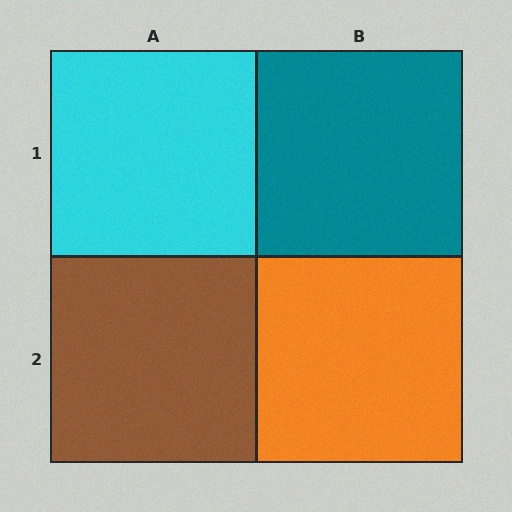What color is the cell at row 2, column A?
Brown.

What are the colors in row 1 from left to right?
Cyan, teal.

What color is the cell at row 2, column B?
Orange.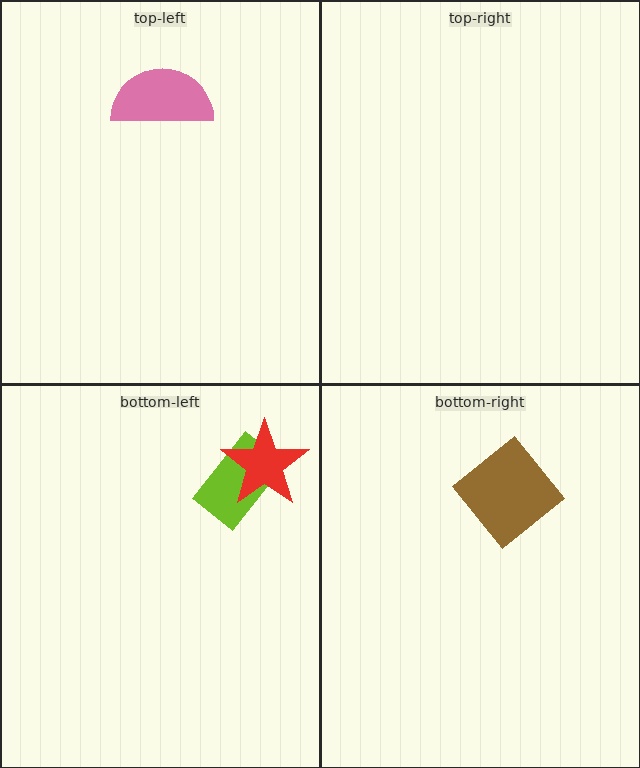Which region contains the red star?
The bottom-left region.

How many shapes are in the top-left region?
1.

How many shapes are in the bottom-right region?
1.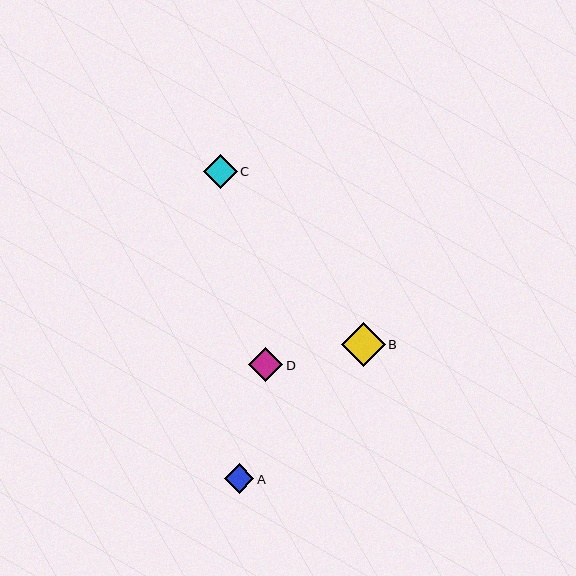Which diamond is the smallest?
Diamond A is the smallest with a size of approximately 30 pixels.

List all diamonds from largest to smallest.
From largest to smallest: B, D, C, A.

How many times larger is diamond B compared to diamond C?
Diamond B is approximately 1.3 times the size of diamond C.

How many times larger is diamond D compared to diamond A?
Diamond D is approximately 1.2 times the size of diamond A.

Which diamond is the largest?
Diamond B is the largest with a size of approximately 44 pixels.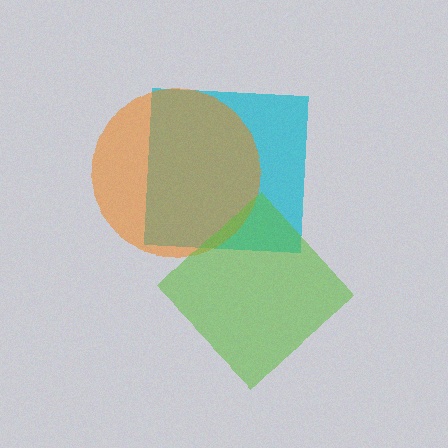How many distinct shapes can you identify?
There are 3 distinct shapes: a cyan square, an orange circle, a lime diamond.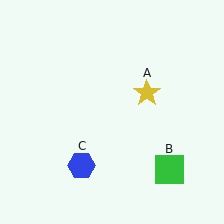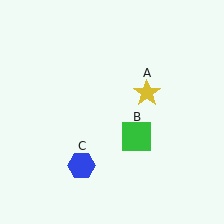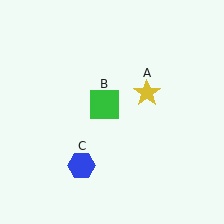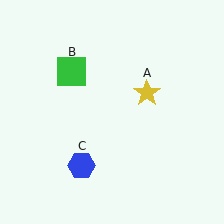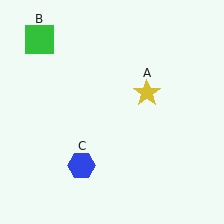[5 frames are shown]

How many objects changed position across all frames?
1 object changed position: green square (object B).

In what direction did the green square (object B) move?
The green square (object B) moved up and to the left.